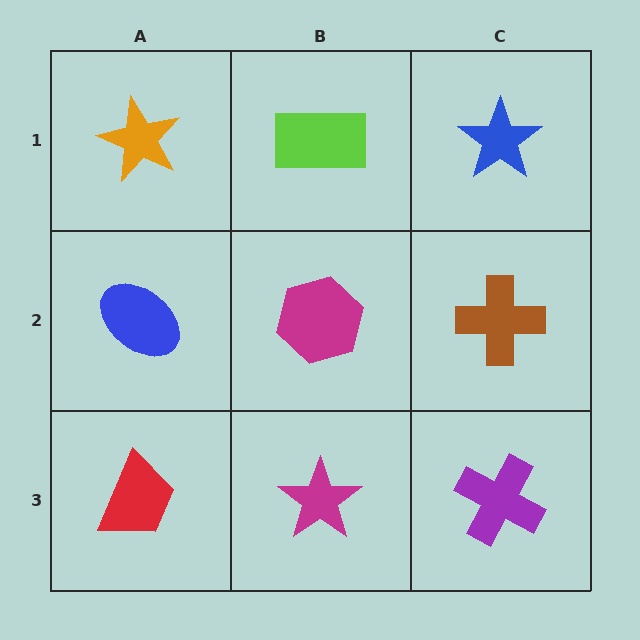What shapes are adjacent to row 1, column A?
A blue ellipse (row 2, column A), a lime rectangle (row 1, column B).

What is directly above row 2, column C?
A blue star.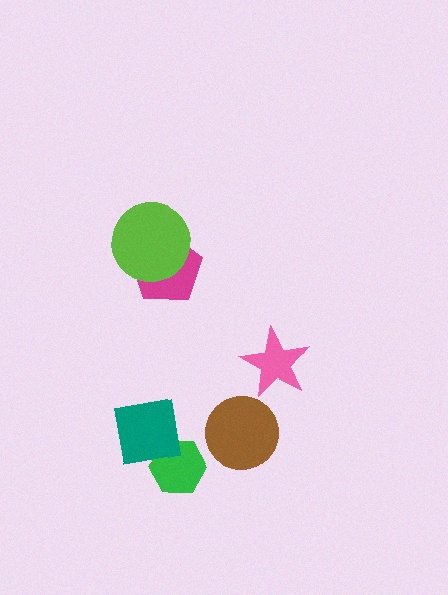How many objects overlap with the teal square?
1 object overlaps with the teal square.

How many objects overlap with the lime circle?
1 object overlaps with the lime circle.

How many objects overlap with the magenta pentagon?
1 object overlaps with the magenta pentagon.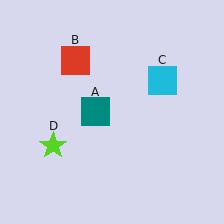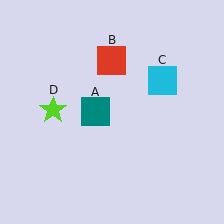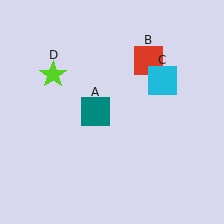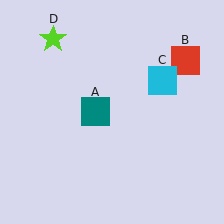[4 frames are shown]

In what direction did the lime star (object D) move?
The lime star (object D) moved up.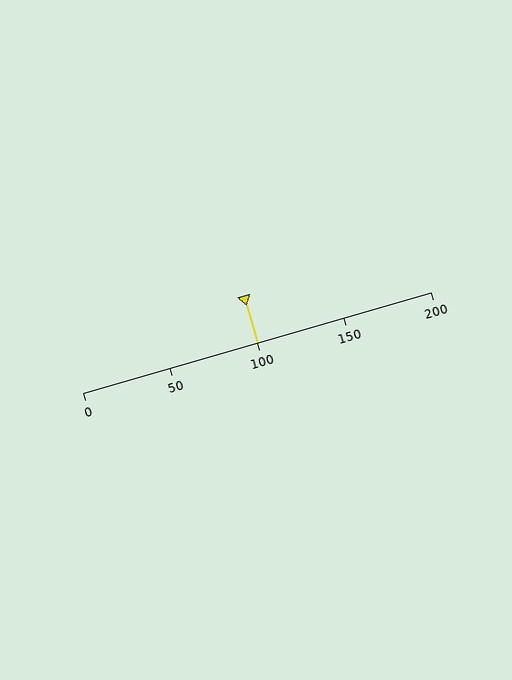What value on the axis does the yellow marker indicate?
The marker indicates approximately 100.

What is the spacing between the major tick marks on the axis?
The major ticks are spaced 50 apart.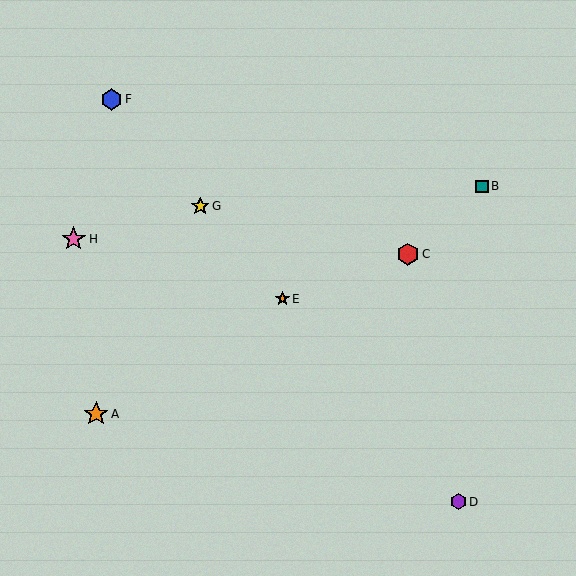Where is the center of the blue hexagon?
The center of the blue hexagon is at (112, 99).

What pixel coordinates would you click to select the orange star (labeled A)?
Click at (96, 414) to select the orange star A.